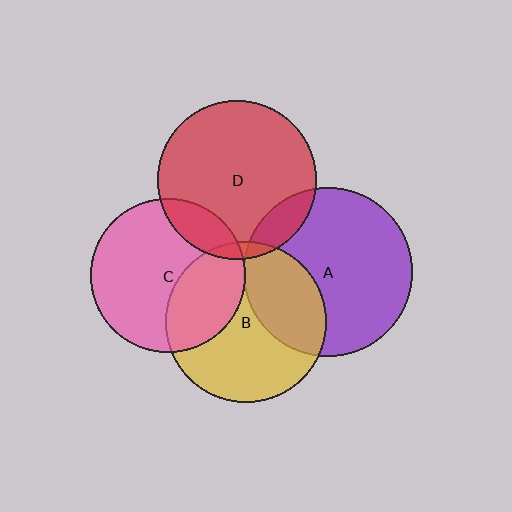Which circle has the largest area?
Circle A (purple).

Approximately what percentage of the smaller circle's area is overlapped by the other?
Approximately 30%.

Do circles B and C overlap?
Yes.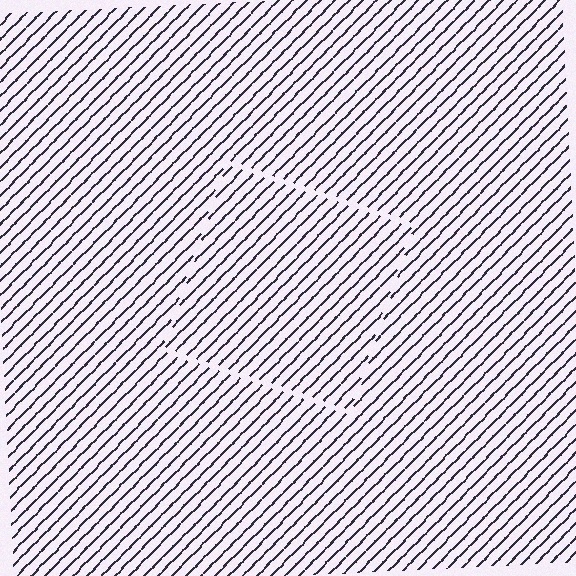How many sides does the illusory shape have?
4 sides — the line-ends trace a square.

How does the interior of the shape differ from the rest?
The interior of the shape contains the same grating, shifted by half a period — the contour is defined by the phase discontinuity where line-ends from the inner and outer gratings abut.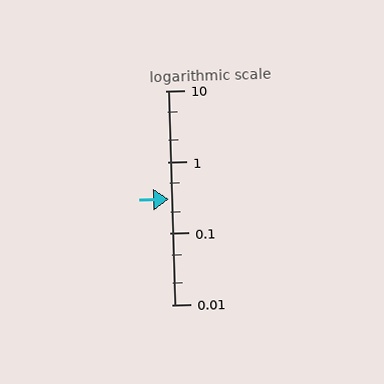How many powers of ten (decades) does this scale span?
The scale spans 3 decades, from 0.01 to 10.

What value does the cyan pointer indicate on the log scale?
The pointer indicates approximately 0.3.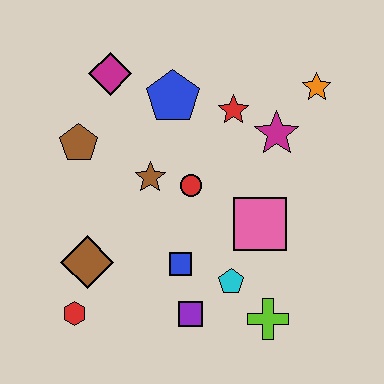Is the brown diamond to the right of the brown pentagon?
Yes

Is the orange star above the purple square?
Yes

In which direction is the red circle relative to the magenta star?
The red circle is to the left of the magenta star.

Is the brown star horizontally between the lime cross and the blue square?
No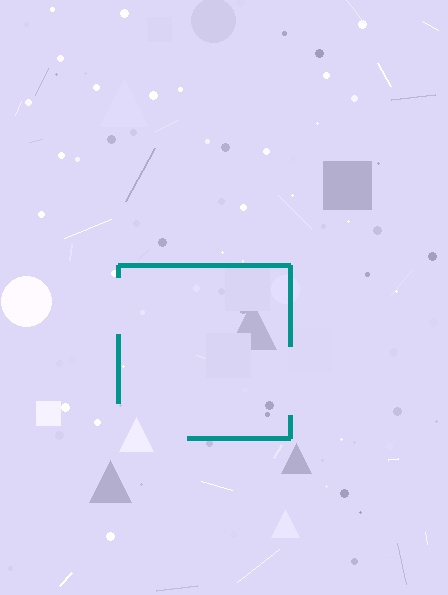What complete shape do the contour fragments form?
The contour fragments form a square.